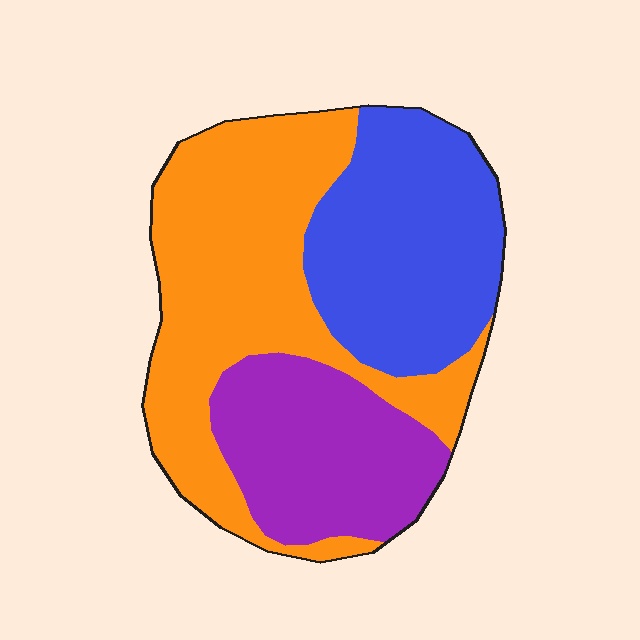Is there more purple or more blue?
Blue.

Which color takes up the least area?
Purple, at roughly 25%.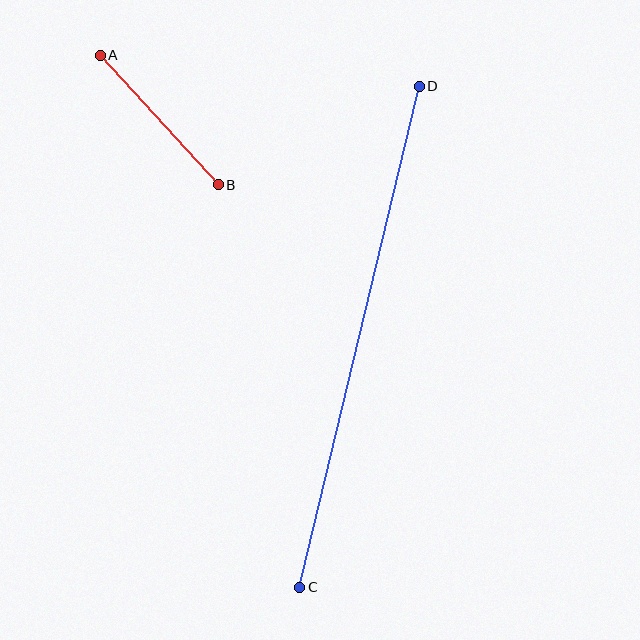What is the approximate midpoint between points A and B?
The midpoint is at approximately (159, 120) pixels.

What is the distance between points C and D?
The distance is approximately 515 pixels.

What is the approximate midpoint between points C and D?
The midpoint is at approximately (359, 337) pixels.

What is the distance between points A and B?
The distance is approximately 175 pixels.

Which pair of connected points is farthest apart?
Points C and D are farthest apart.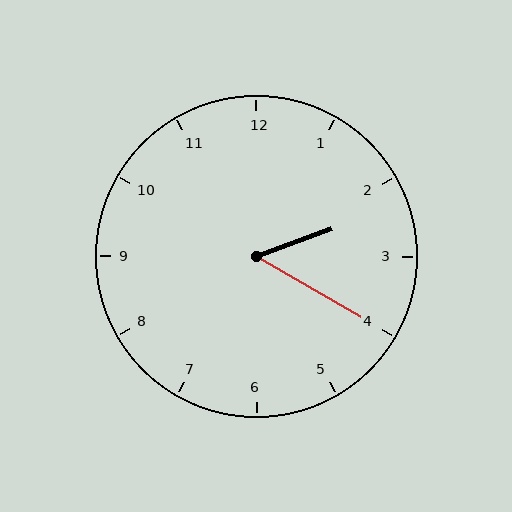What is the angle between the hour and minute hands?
Approximately 50 degrees.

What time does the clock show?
2:20.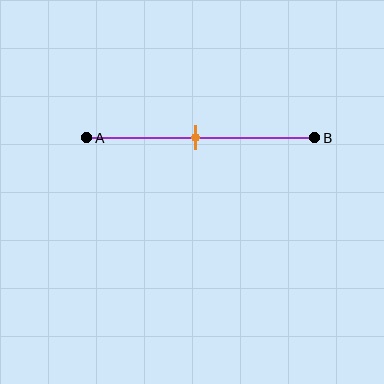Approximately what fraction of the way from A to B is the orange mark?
The orange mark is approximately 50% of the way from A to B.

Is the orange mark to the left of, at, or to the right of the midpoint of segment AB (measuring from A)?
The orange mark is approximately at the midpoint of segment AB.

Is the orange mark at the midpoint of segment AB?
Yes, the mark is approximately at the midpoint.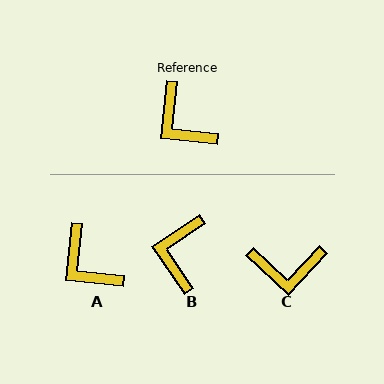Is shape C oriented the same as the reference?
No, it is off by about 53 degrees.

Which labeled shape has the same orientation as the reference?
A.